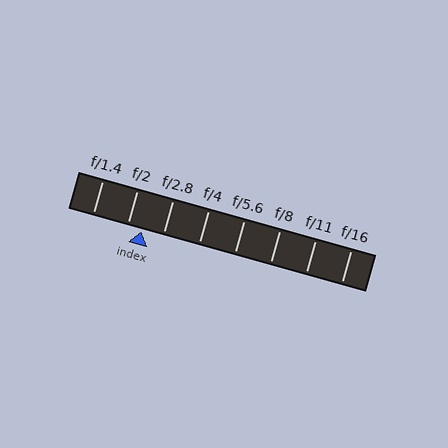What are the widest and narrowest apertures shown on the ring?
The widest aperture shown is f/1.4 and the narrowest is f/16.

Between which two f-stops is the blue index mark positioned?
The index mark is between f/2 and f/2.8.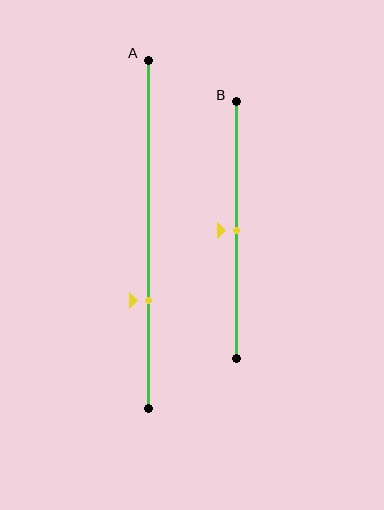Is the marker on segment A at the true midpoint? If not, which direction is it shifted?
No, the marker on segment A is shifted downward by about 19% of the segment length.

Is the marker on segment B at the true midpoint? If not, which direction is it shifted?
Yes, the marker on segment B is at the true midpoint.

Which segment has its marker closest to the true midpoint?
Segment B has its marker closest to the true midpoint.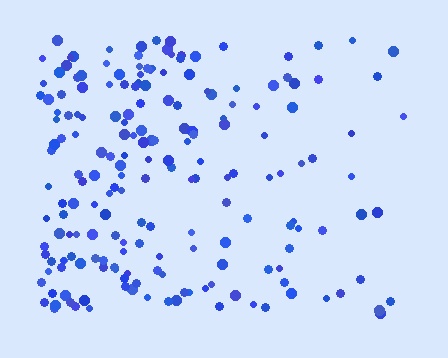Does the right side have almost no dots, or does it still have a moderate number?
Still a moderate number, just noticeably fewer than the left.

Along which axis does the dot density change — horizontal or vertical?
Horizontal.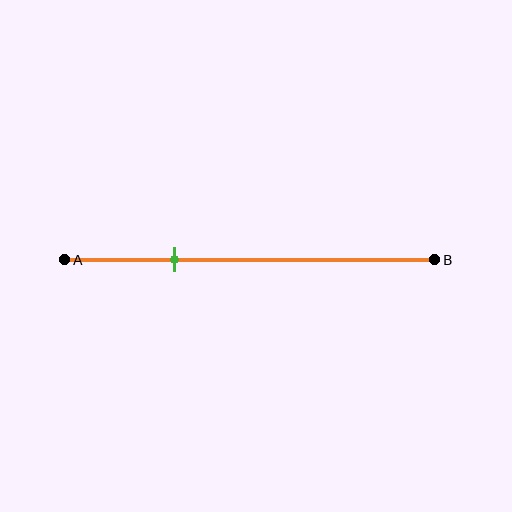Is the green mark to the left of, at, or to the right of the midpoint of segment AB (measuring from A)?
The green mark is to the left of the midpoint of segment AB.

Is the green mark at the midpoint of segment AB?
No, the mark is at about 30% from A, not at the 50% midpoint.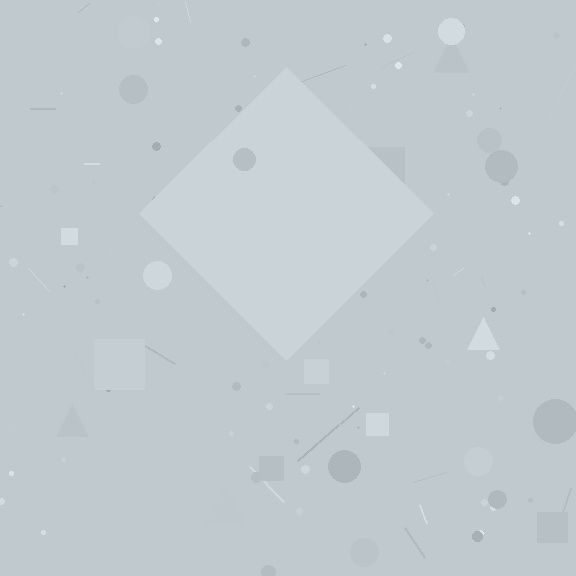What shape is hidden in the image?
A diamond is hidden in the image.